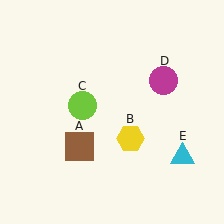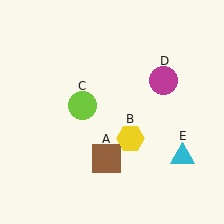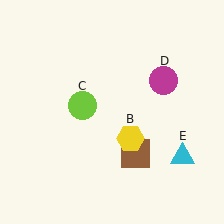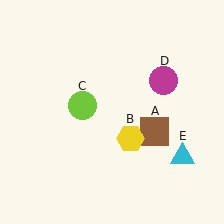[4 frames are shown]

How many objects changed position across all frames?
1 object changed position: brown square (object A).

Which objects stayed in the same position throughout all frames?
Yellow hexagon (object B) and lime circle (object C) and magenta circle (object D) and cyan triangle (object E) remained stationary.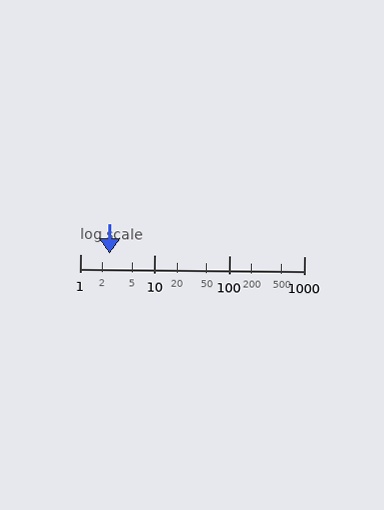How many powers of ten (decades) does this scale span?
The scale spans 3 decades, from 1 to 1000.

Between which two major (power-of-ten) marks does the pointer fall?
The pointer is between 1 and 10.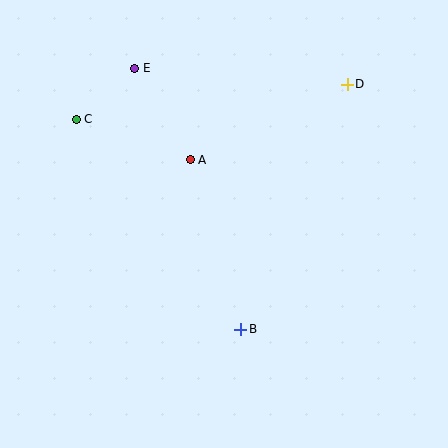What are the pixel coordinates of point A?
Point A is at (190, 160).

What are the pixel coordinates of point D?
Point D is at (347, 84).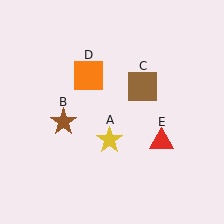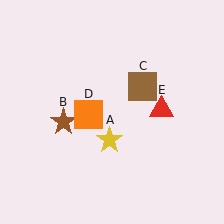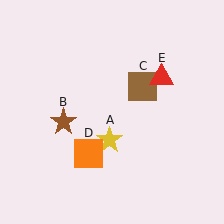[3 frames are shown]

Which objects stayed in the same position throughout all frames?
Yellow star (object A) and brown star (object B) and brown square (object C) remained stationary.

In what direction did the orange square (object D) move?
The orange square (object D) moved down.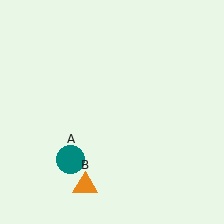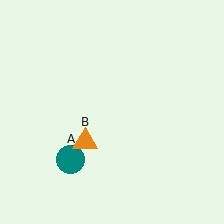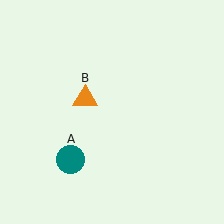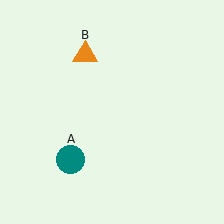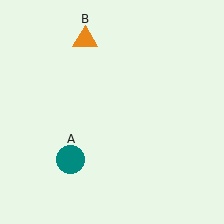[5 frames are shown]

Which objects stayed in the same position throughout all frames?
Teal circle (object A) remained stationary.